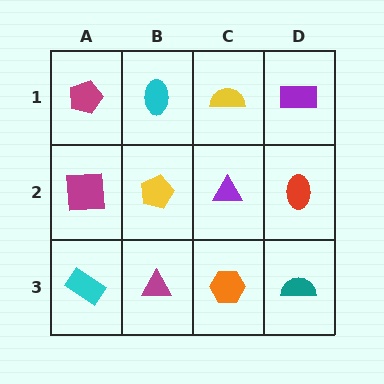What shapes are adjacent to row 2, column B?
A cyan ellipse (row 1, column B), a magenta triangle (row 3, column B), a magenta square (row 2, column A), a purple triangle (row 2, column C).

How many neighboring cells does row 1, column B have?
3.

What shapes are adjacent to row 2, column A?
A magenta pentagon (row 1, column A), a cyan rectangle (row 3, column A), a yellow pentagon (row 2, column B).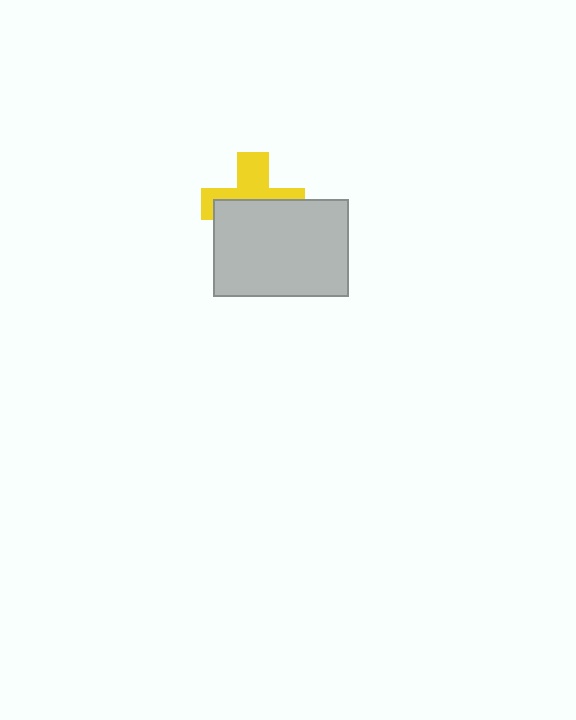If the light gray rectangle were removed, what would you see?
You would see the complete yellow cross.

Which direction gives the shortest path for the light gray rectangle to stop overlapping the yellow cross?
Moving down gives the shortest separation.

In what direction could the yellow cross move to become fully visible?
The yellow cross could move up. That would shift it out from behind the light gray rectangle entirely.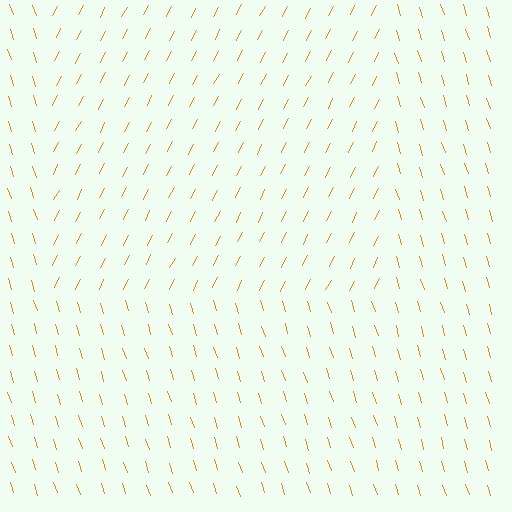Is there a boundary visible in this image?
Yes, there is a texture boundary formed by a change in line orientation.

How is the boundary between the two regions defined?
The boundary is defined purely by a change in line orientation (approximately 45 degrees difference). All lines are the same color and thickness.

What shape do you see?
I see a rectangle.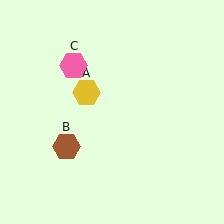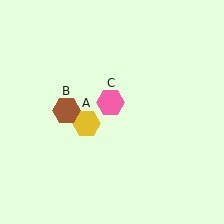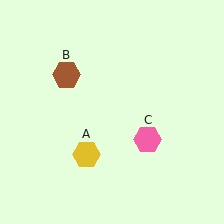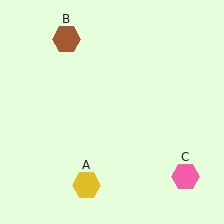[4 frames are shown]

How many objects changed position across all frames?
3 objects changed position: yellow hexagon (object A), brown hexagon (object B), pink hexagon (object C).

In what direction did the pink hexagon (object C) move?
The pink hexagon (object C) moved down and to the right.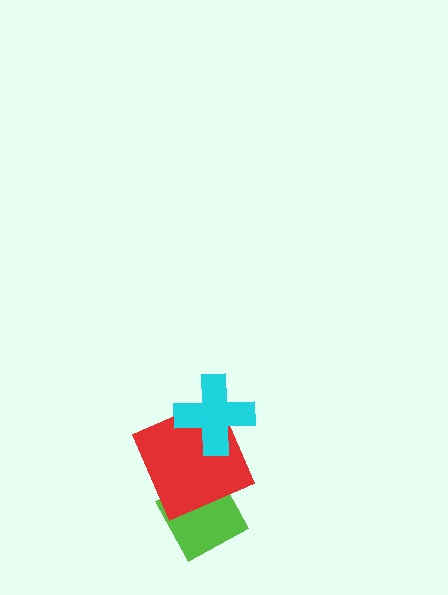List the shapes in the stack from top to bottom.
From top to bottom: the cyan cross, the red square, the lime diamond.